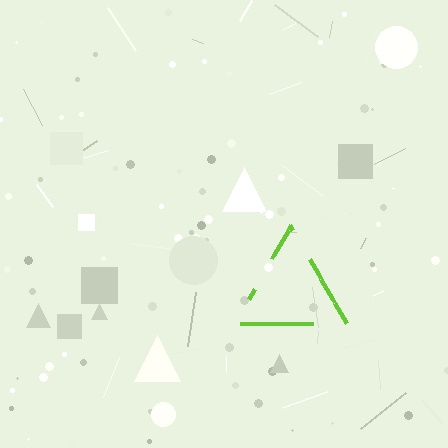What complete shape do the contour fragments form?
The contour fragments form a triangle.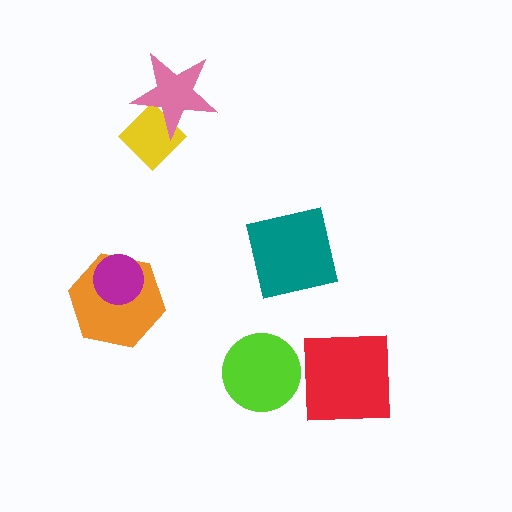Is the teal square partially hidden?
No, no other shape covers it.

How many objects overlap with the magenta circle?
1 object overlaps with the magenta circle.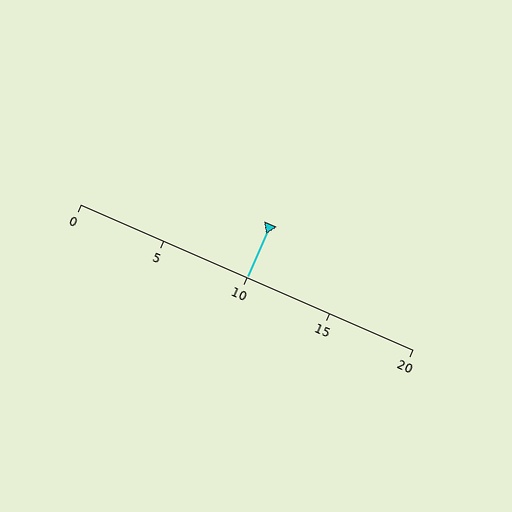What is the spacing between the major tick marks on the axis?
The major ticks are spaced 5 apart.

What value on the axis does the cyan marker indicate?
The marker indicates approximately 10.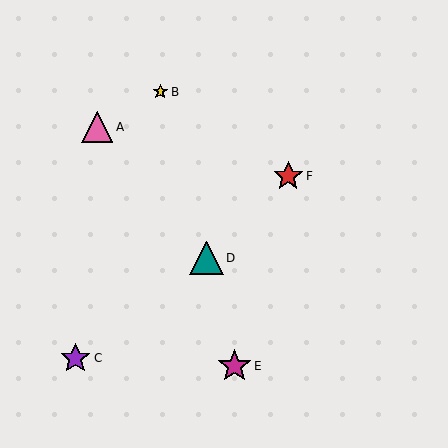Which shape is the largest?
The teal triangle (labeled D) is the largest.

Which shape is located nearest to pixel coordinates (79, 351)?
The purple star (labeled C) at (75, 358) is nearest to that location.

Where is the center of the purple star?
The center of the purple star is at (75, 358).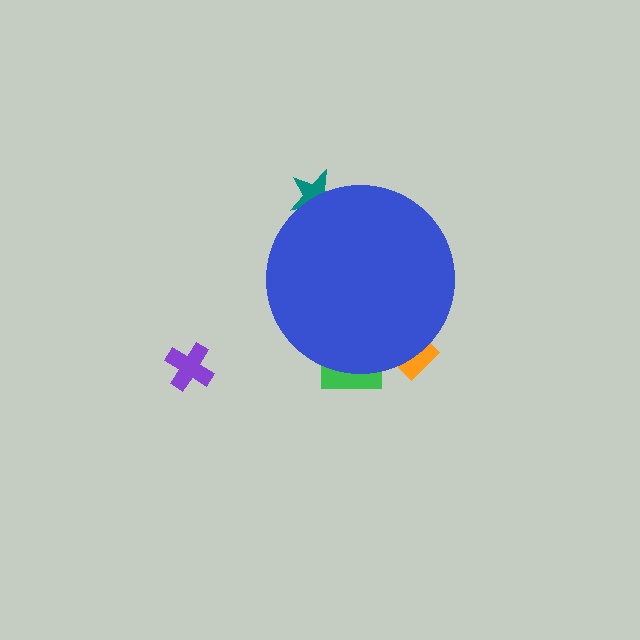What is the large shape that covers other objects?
A blue circle.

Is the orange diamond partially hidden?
Yes, the orange diamond is partially hidden behind the blue circle.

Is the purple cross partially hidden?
No, the purple cross is fully visible.